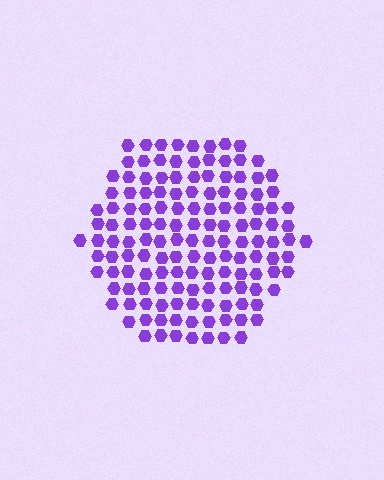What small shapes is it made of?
It is made of small hexagons.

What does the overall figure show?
The overall figure shows a hexagon.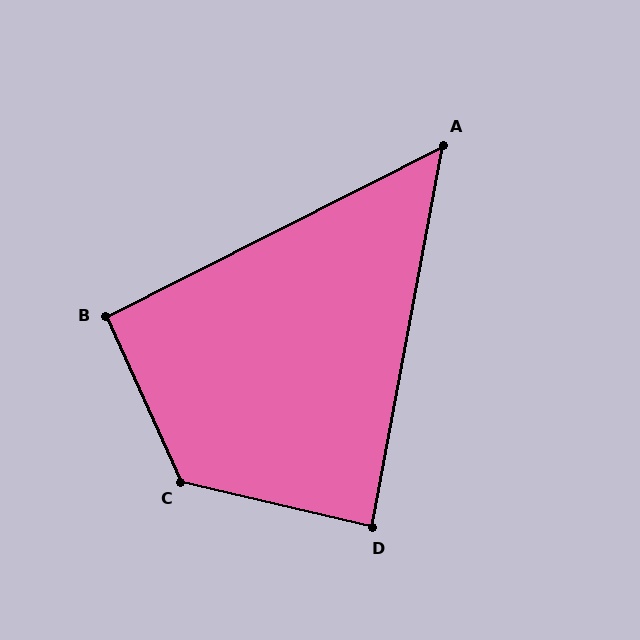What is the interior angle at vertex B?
Approximately 93 degrees (approximately right).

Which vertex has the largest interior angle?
C, at approximately 127 degrees.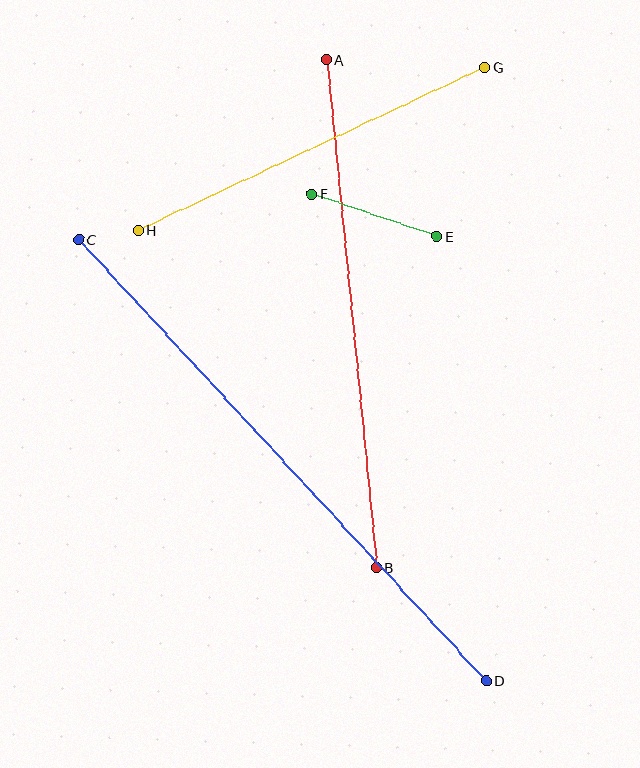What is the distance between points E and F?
The distance is approximately 132 pixels.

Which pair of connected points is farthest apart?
Points C and D are farthest apart.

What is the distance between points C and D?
The distance is approximately 600 pixels.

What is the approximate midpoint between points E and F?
The midpoint is at approximately (374, 215) pixels.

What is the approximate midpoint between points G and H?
The midpoint is at approximately (312, 149) pixels.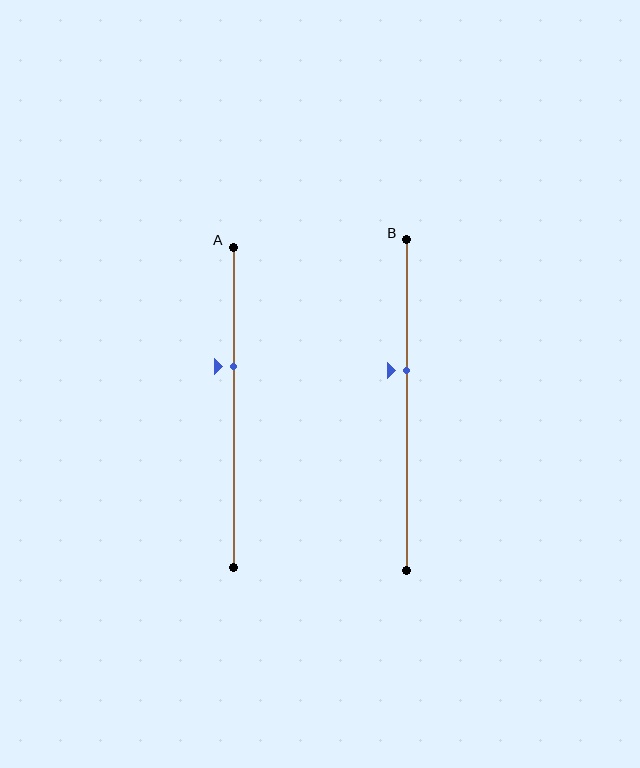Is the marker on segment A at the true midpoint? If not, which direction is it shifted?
No, the marker on segment A is shifted upward by about 13% of the segment length.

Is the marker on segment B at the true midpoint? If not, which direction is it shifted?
No, the marker on segment B is shifted upward by about 11% of the segment length.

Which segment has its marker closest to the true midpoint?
Segment B has its marker closest to the true midpoint.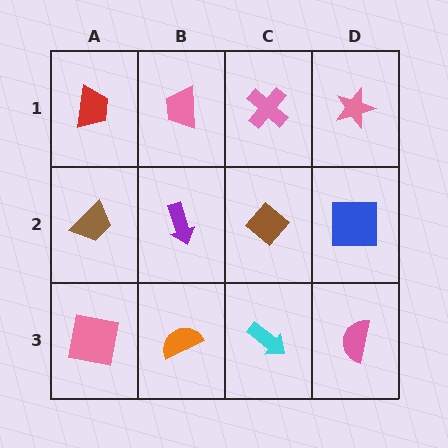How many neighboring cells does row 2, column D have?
3.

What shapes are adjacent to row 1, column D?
A blue square (row 2, column D), a pink cross (row 1, column C).